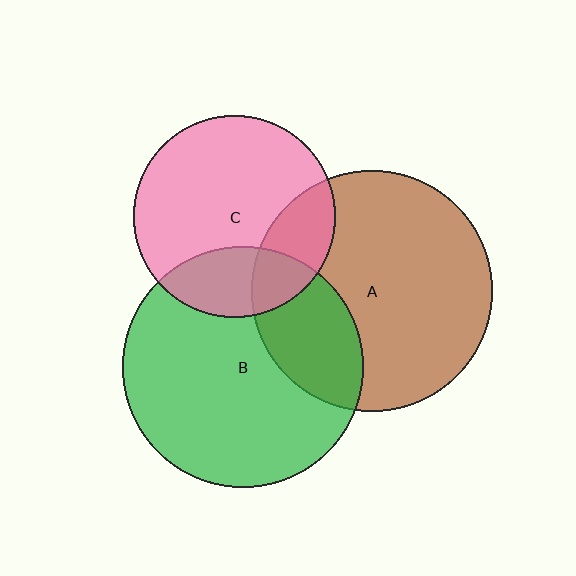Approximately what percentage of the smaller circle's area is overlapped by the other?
Approximately 25%.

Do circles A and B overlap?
Yes.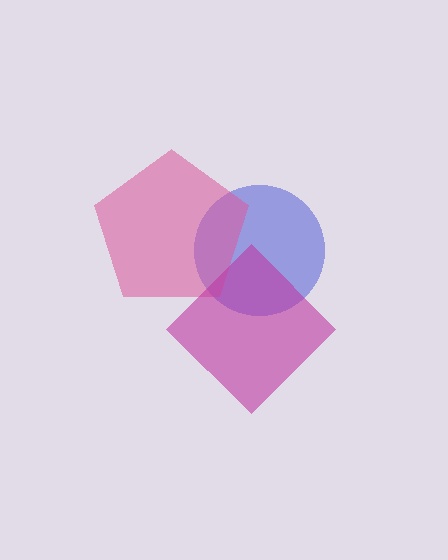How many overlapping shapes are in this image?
There are 3 overlapping shapes in the image.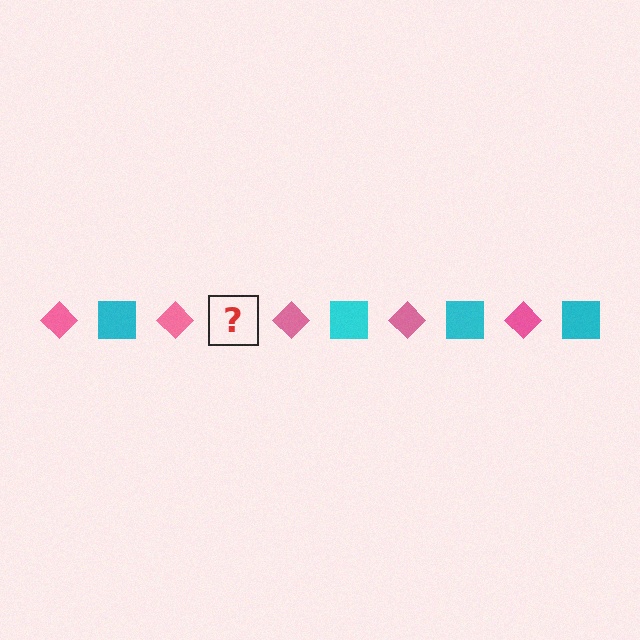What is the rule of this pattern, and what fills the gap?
The rule is that the pattern alternates between pink diamond and cyan square. The gap should be filled with a cyan square.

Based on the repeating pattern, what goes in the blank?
The blank should be a cyan square.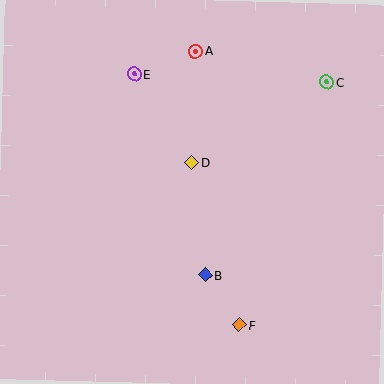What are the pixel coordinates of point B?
Point B is at (205, 275).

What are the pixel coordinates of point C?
Point C is at (327, 82).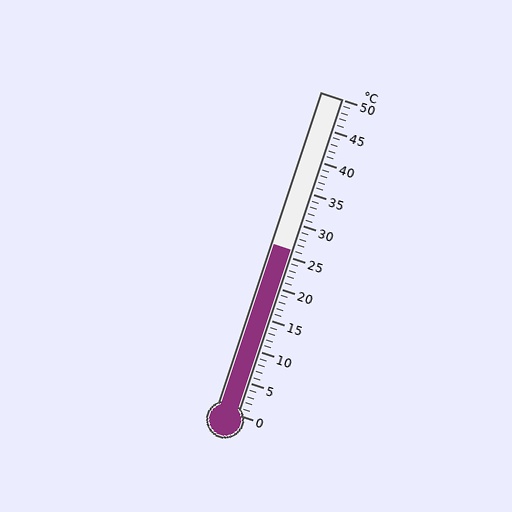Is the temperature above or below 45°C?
The temperature is below 45°C.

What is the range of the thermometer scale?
The thermometer scale ranges from 0°C to 50°C.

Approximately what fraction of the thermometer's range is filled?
The thermometer is filled to approximately 50% of its range.